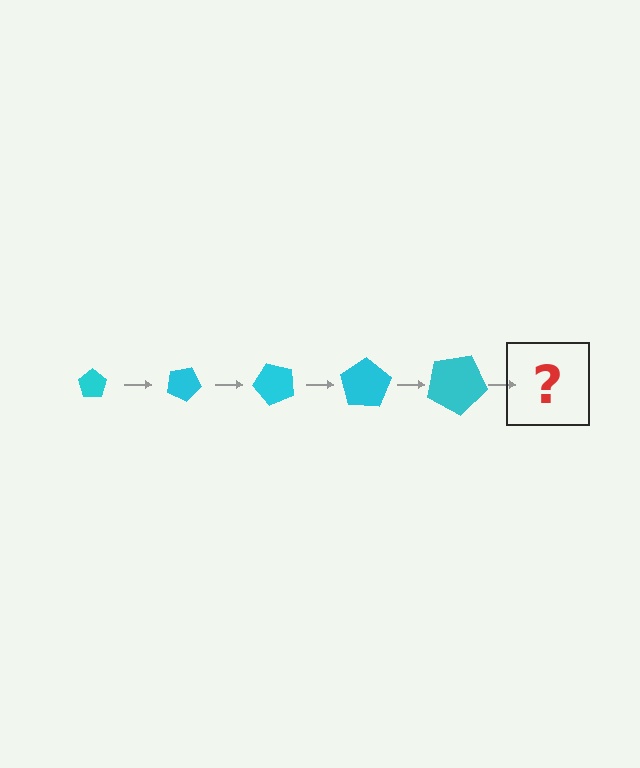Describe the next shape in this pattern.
It should be a pentagon, larger than the previous one and rotated 125 degrees from the start.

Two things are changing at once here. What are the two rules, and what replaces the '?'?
The two rules are that the pentagon grows larger each step and it rotates 25 degrees each step. The '?' should be a pentagon, larger than the previous one and rotated 125 degrees from the start.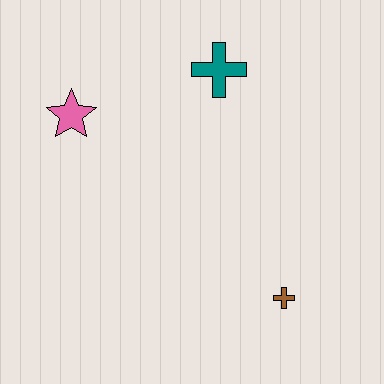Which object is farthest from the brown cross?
The pink star is farthest from the brown cross.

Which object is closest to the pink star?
The teal cross is closest to the pink star.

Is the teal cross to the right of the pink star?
Yes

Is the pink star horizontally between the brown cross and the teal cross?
No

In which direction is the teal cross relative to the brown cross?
The teal cross is above the brown cross.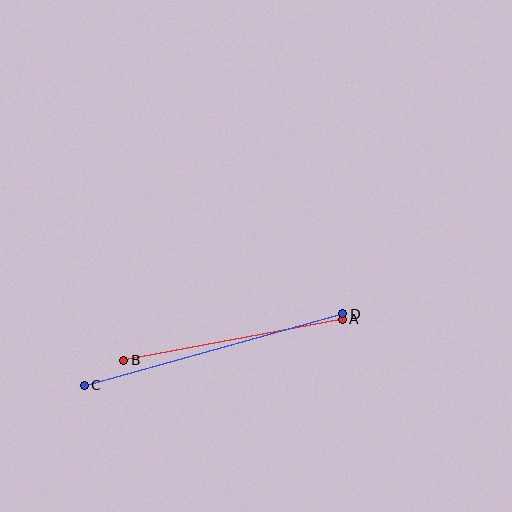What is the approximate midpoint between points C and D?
The midpoint is at approximately (213, 350) pixels.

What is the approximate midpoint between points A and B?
The midpoint is at approximately (233, 340) pixels.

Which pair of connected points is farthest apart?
Points C and D are farthest apart.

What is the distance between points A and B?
The distance is approximately 222 pixels.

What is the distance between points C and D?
The distance is approximately 268 pixels.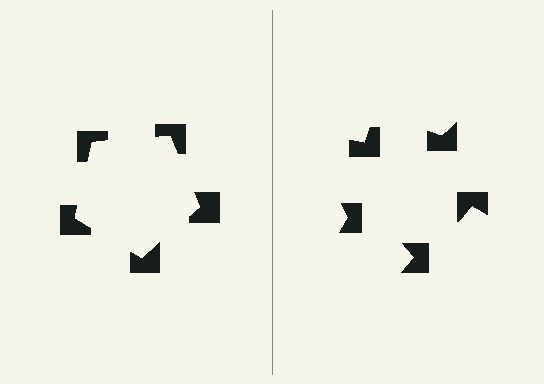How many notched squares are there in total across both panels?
10 — 5 on each side.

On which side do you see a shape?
An illusory pentagon appears on the left side. On the right side the wedge cuts are rotated, so no coherent shape forms.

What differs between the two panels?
The notched squares are positioned identically on both sides; only the wedge orientations differ. On the left they align to a pentagon; on the right they are misaligned.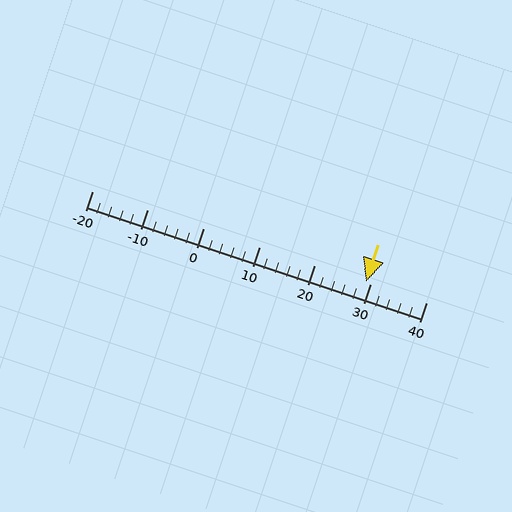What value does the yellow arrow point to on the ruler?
The yellow arrow points to approximately 29.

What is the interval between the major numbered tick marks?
The major tick marks are spaced 10 units apart.